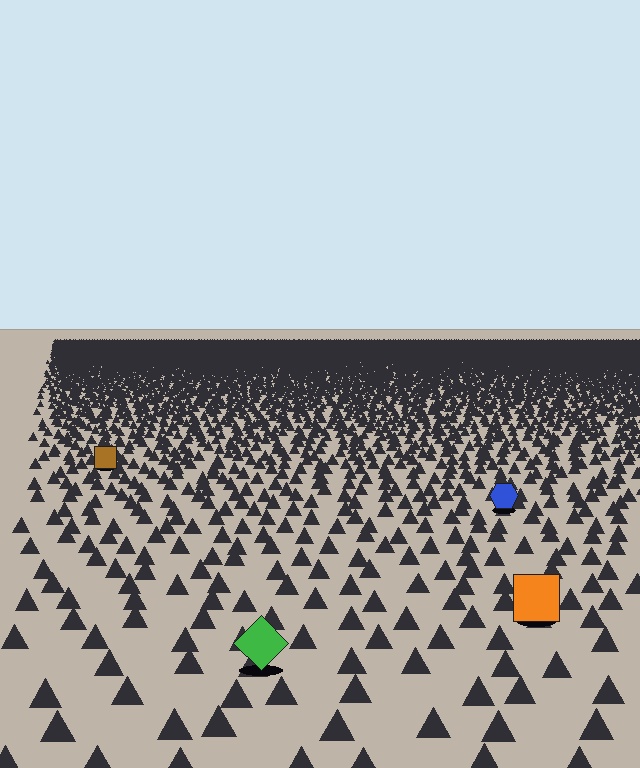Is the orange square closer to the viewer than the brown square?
Yes. The orange square is closer — you can tell from the texture gradient: the ground texture is coarser near it.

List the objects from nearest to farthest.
From nearest to farthest: the green diamond, the orange square, the blue hexagon, the brown square.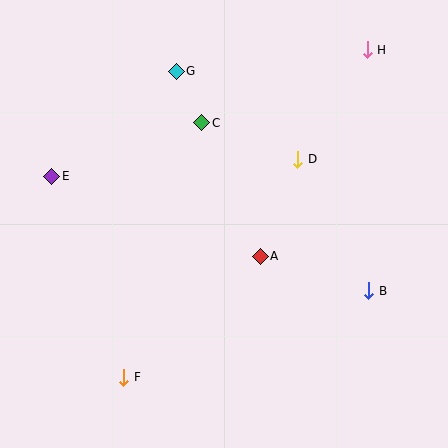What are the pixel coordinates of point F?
Point F is at (124, 377).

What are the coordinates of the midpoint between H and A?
The midpoint between H and A is at (314, 153).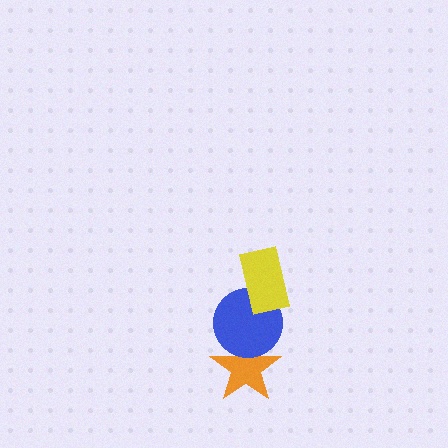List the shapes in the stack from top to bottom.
From top to bottom: the yellow rectangle, the blue circle, the orange star.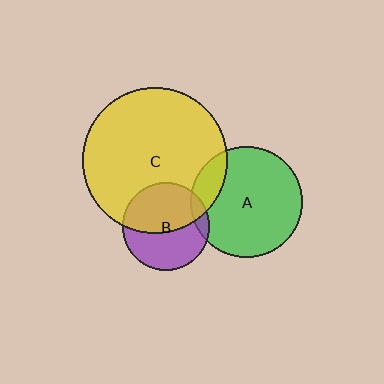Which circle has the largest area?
Circle C (yellow).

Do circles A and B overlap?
Yes.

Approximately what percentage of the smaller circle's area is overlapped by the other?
Approximately 10%.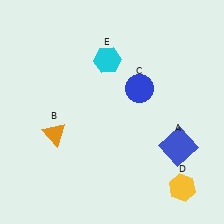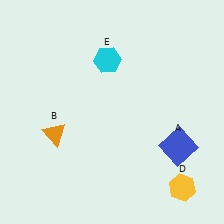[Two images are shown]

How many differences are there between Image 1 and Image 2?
There is 1 difference between the two images.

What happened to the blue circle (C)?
The blue circle (C) was removed in Image 2. It was in the top-right area of Image 1.